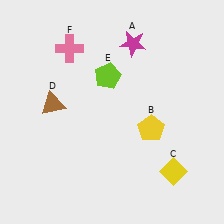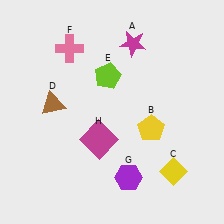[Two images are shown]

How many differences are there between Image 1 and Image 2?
There are 2 differences between the two images.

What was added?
A purple hexagon (G), a magenta square (H) were added in Image 2.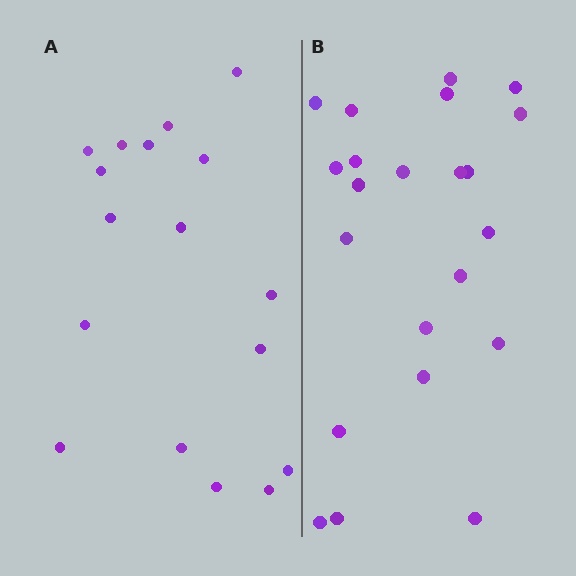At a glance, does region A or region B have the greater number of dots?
Region B (the right region) has more dots.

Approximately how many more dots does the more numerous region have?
Region B has about 5 more dots than region A.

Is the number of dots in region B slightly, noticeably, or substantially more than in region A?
Region B has noticeably more, but not dramatically so. The ratio is roughly 1.3 to 1.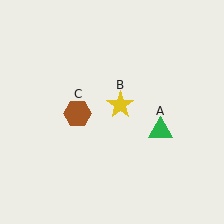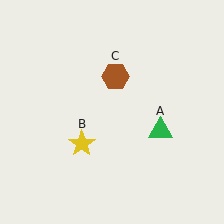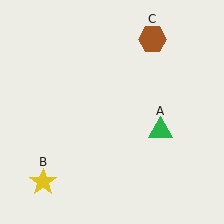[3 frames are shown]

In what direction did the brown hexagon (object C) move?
The brown hexagon (object C) moved up and to the right.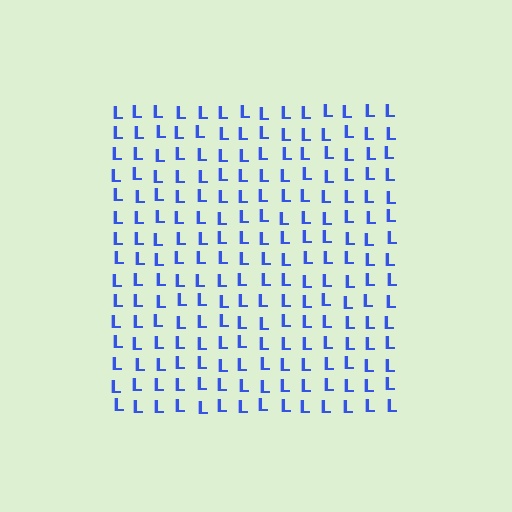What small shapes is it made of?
It is made of small letter L's.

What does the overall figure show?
The overall figure shows a square.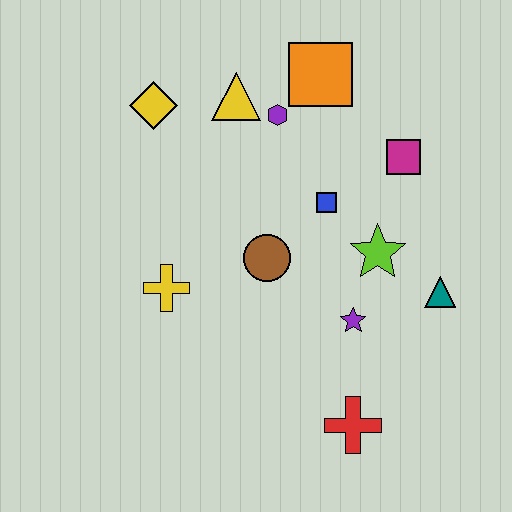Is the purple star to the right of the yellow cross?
Yes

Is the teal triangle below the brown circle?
Yes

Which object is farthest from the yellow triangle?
The red cross is farthest from the yellow triangle.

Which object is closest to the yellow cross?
The brown circle is closest to the yellow cross.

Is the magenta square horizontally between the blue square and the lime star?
No